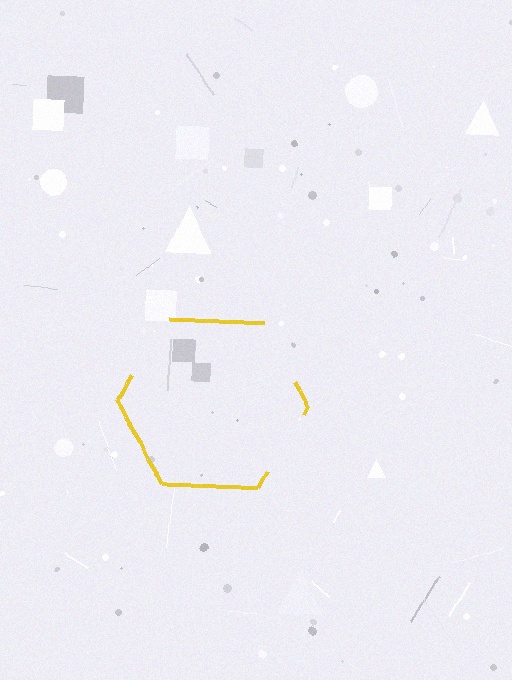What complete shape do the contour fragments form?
The contour fragments form a hexagon.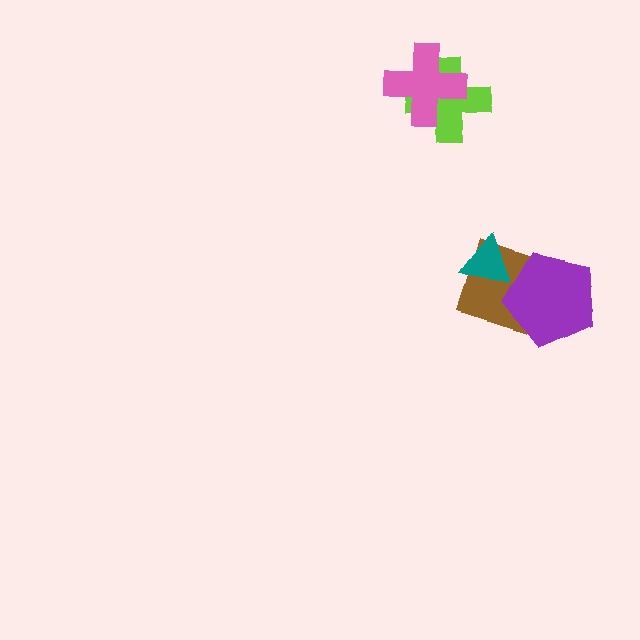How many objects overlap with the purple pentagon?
1 object overlaps with the purple pentagon.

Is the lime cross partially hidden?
Yes, it is partially covered by another shape.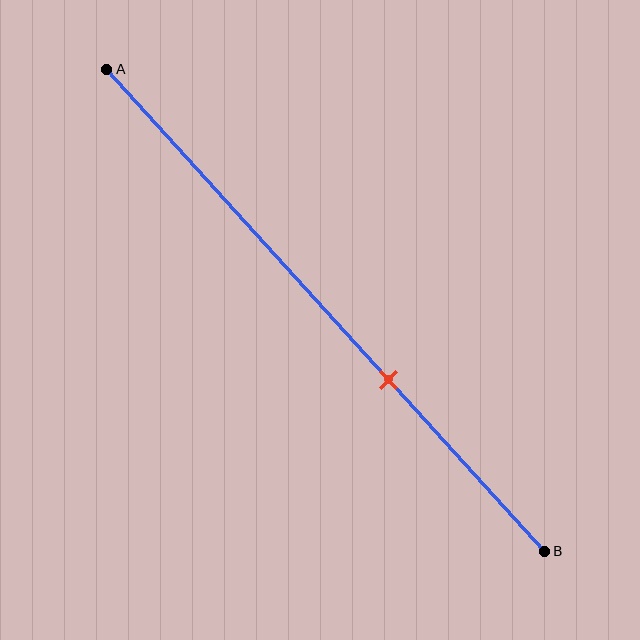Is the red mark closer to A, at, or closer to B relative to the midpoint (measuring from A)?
The red mark is closer to point B than the midpoint of segment AB.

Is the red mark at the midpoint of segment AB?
No, the mark is at about 65% from A, not at the 50% midpoint.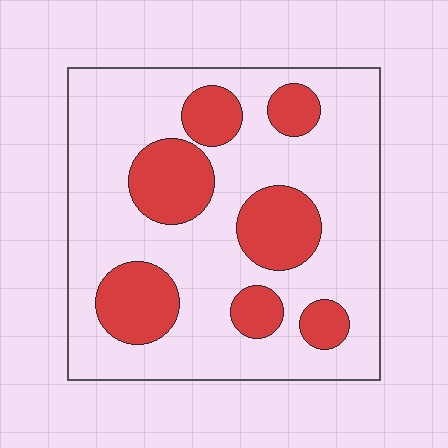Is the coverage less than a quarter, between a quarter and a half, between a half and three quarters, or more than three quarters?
Between a quarter and a half.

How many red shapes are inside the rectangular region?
7.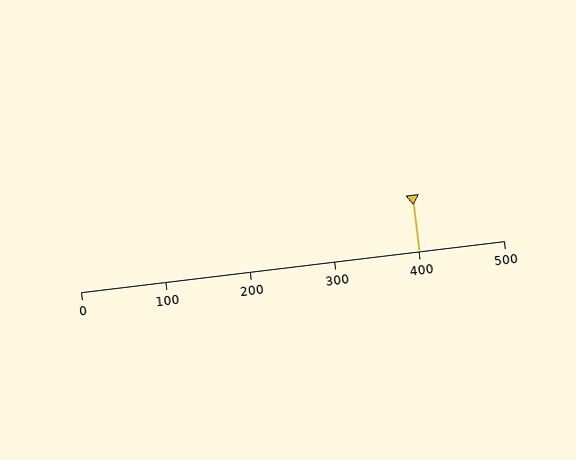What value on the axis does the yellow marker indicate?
The marker indicates approximately 400.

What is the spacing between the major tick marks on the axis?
The major ticks are spaced 100 apart.